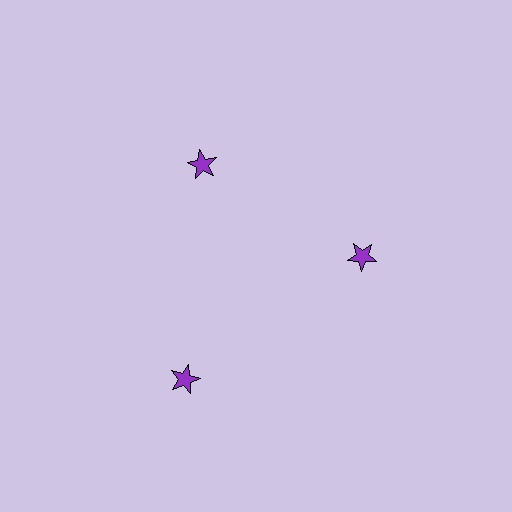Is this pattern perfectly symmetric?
No. The 3 purple stars are arranged in a ring, but one element near the 7 o'clock position is pushed outward from the center, breaking the 3-fold rotational symmetry.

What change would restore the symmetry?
The symmetry would be restored by moving it inward, back onto the ring so that all 3 stars sit at equal angles and equal distance from the center.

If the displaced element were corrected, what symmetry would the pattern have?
It would have 3-fold rotational symmetry — the pattern would map onto itself every 120 degrees.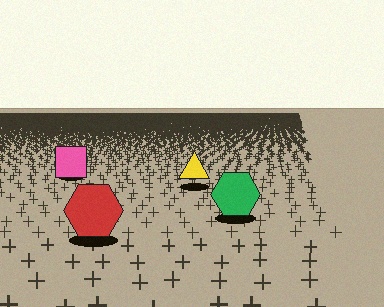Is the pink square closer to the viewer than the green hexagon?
No. The green hexagon is closer — you can tell from the texture gradient: the ground texture is coarser near it.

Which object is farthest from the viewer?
The pink square is farthest from the viewer. It appears smaller and the ground texture around it is denser.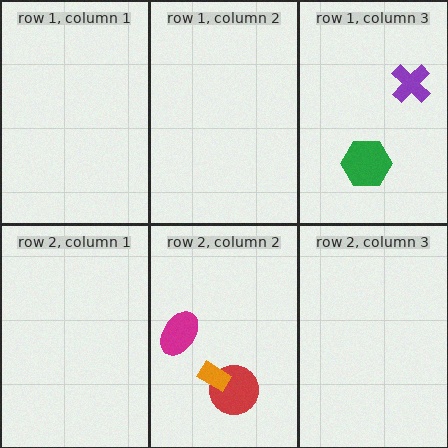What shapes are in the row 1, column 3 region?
The purple cross, the green hexagon.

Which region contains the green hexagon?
The row 1, column 3 region.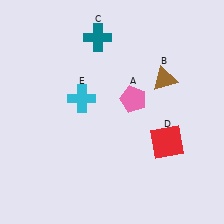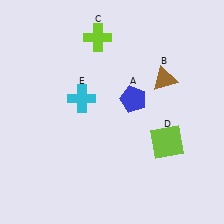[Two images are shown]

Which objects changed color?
A changed from pink to blue. C changed from teal to lime. D changed from red to lime.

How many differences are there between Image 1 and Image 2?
There are 3 differences between the two images.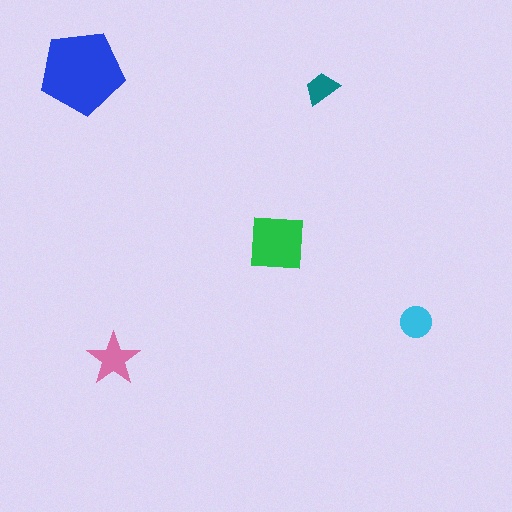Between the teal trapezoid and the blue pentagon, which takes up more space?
The blue pentagon.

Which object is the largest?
The blue pentagon.